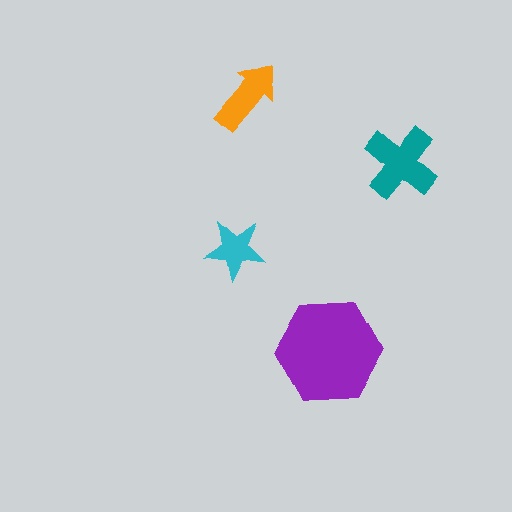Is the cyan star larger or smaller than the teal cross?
Smaller.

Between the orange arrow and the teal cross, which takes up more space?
The teal cross.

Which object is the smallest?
The cyan star.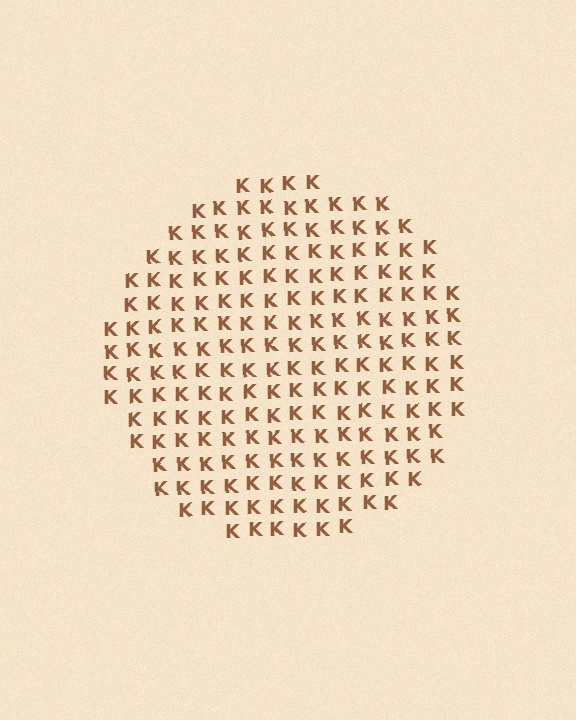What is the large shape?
The large shape is a circle.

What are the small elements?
The small elements are letter K's.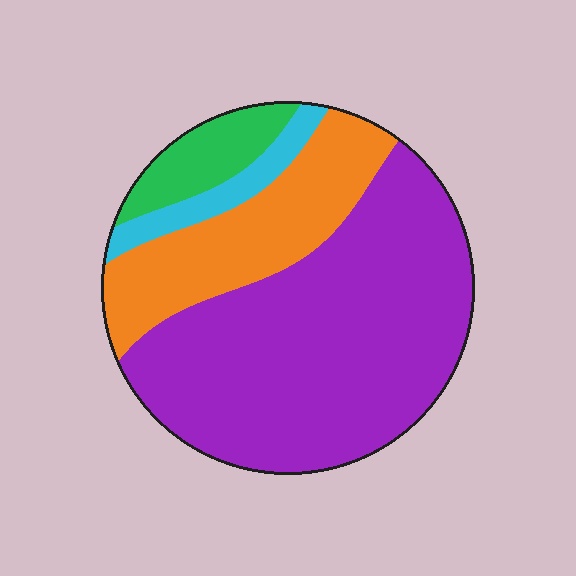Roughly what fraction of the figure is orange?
Orange takes up about one quarter (1/4) of the figure.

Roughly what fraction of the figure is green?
Green covers 9% of the figure.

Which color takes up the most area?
Purple, at roughly 60%.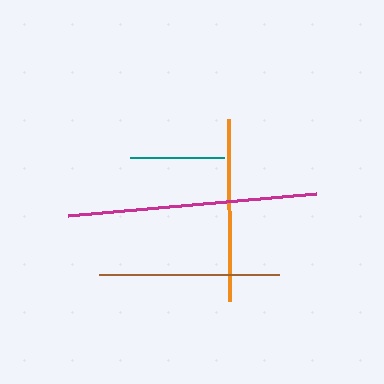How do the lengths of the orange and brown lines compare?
The orange and brown lines are approximately the same length.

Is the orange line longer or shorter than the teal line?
The orange line is longer than the teal line.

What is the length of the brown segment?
The brown segment is approximately 180 pixels long.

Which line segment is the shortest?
The teal line is the shortest at approximately 94 pixels.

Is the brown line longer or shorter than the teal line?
The brown line is longer than the teal line.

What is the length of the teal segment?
The teal segment is approximately 94 pixels long.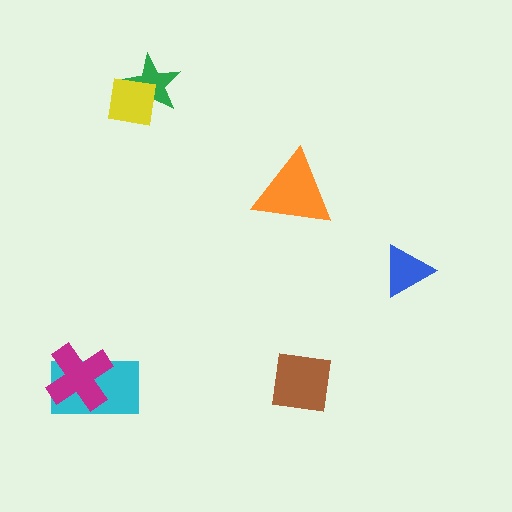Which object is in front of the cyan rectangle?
The magenta cross is in front of the cyan rectangle.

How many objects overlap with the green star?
1 object overlaps with the green star.